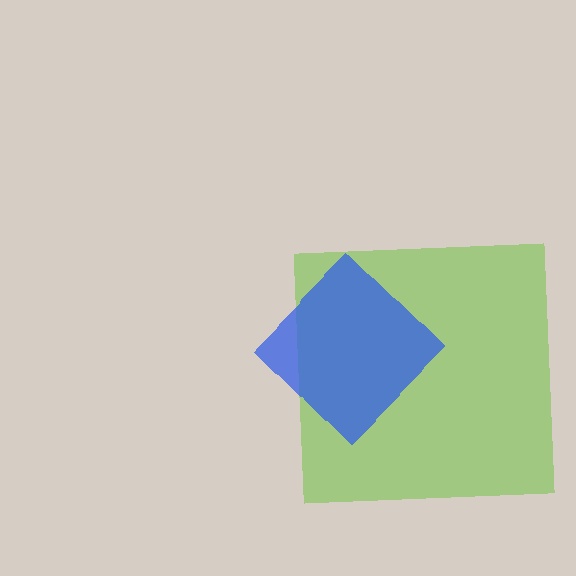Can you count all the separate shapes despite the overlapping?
Yes, there are 2 separate shapes.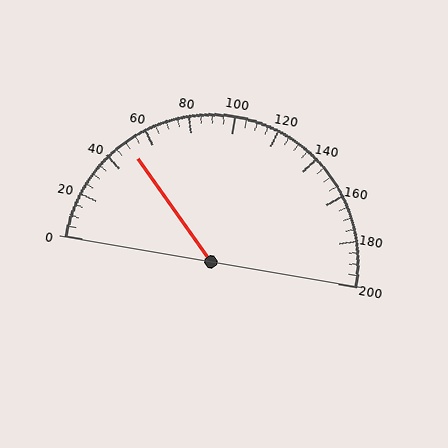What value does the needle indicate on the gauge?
The needle indicates approximately 50.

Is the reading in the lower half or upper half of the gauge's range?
The reading is in the lower half of the range (0 to 200).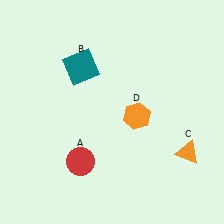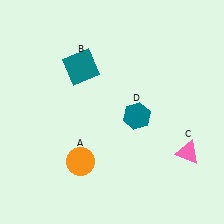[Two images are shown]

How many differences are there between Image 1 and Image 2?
There are 3 differences between the two images.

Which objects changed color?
A changed from red to orange. C changed from orange to pink. D changed from orange to teal.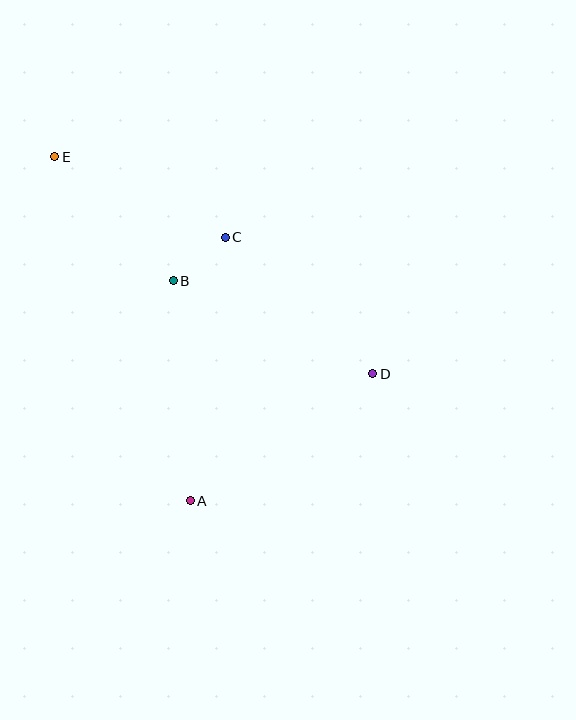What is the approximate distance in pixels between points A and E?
The distance between A and E is approximately 370 pixels.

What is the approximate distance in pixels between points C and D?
The distance between C and D is approximately 201 pixels.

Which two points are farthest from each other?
Points D and E are farthest from each other.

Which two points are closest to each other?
Points B and C are closest to each other.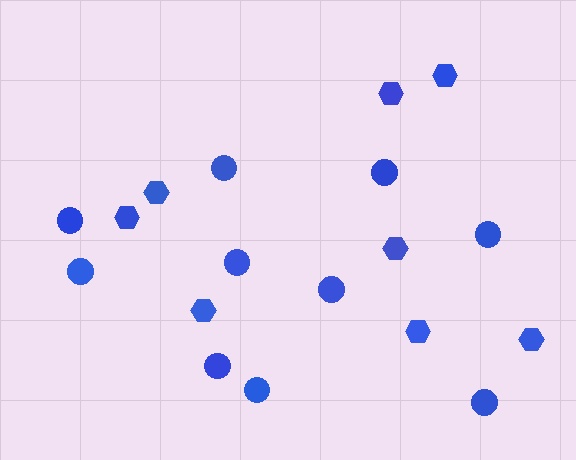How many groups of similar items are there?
There are 2 groups: one group of hexagons (8) and one group of circles (10).